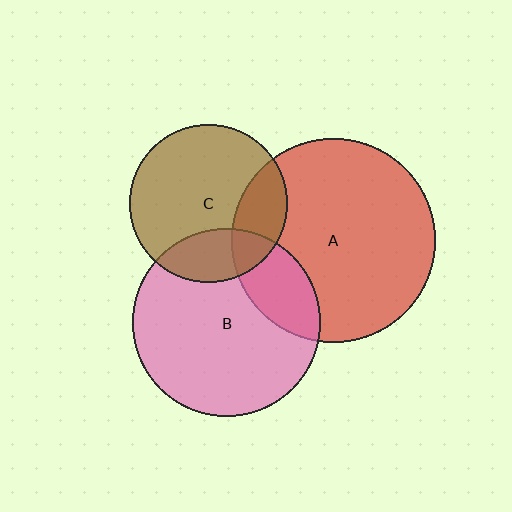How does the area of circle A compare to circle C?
Approximately 1.7 times.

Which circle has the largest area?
Circle A (red).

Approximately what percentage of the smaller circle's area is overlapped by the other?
Approximately 20%.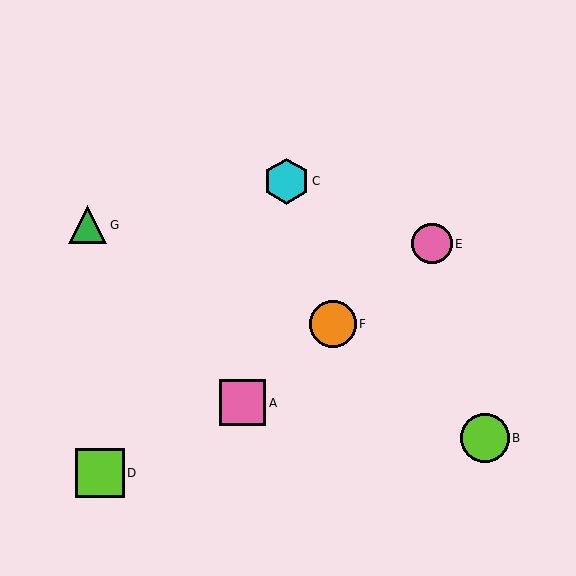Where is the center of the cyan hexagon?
The center of the cyan hexagon is at (286, 181).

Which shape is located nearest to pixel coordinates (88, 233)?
The green triangle (labeled G) at (87, 225) is nearest to that location.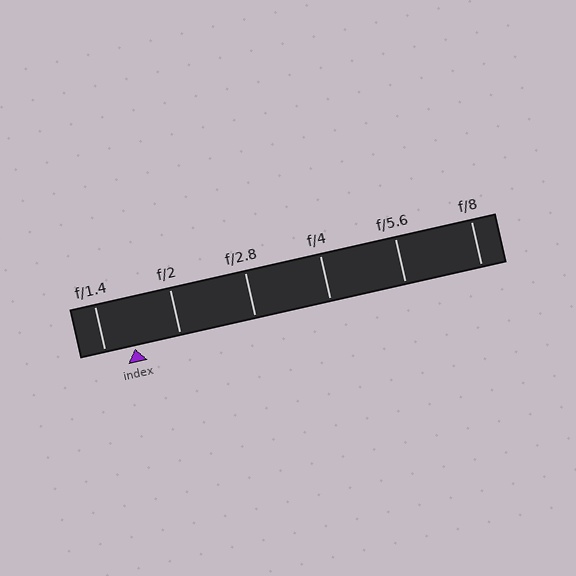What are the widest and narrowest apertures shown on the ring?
The widest aperture shown is f/1.4 and the narrowest is f/8.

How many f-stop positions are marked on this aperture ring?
There are 6 f-stop positions marked.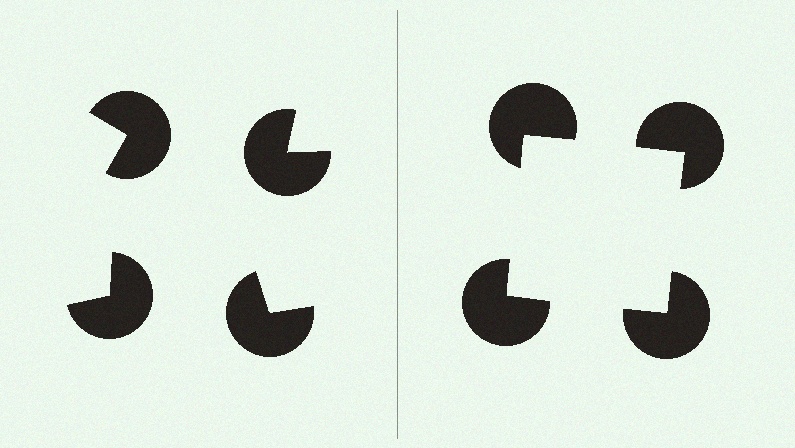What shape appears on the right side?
An illusory square.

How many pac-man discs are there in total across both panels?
8 — 4 on each side.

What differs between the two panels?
The pac-man discs are positioned identically on both sides; only the wedge orientations differ. On the right they align to a square; on the left they are misaligned.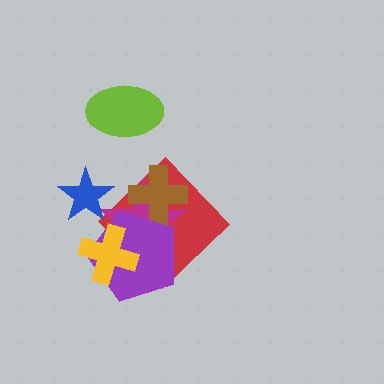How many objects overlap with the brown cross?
3 objects overlap with the brown cross.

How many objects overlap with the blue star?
1 object overlaps with the blue star.